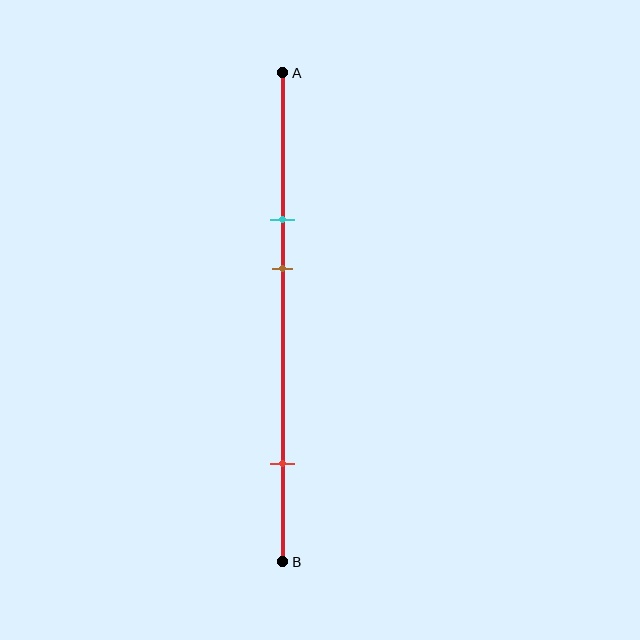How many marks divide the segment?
There are 3 marks dividing the segment.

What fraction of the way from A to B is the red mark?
The red mark is approximately 80% (0.8) of the way from A to B.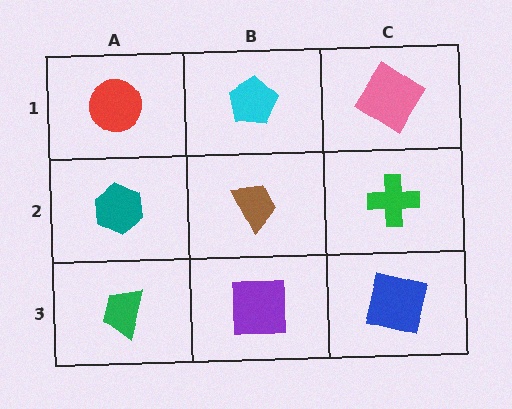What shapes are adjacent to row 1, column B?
A brown trapezoid (row 2, column B), a red circle (row 1, column A), a pink diamond (row 1, column C).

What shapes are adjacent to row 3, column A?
A teal hexagon (row 2, column A), a purple square (row 3, column B).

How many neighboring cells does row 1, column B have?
3.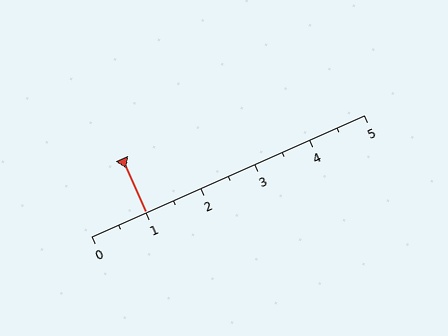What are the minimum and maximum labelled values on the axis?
The axis runs from 0 to 5.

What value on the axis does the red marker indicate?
The marker indicates approximately 1.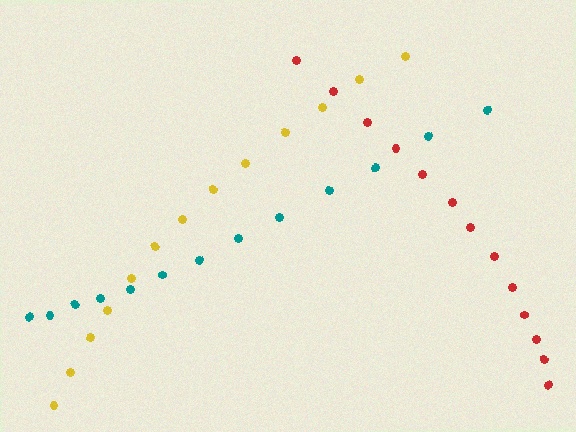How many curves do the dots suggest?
There are 3 distinct paths.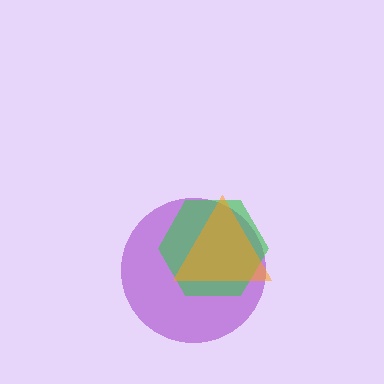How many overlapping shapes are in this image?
There are 3 overlapping shapes in the image.